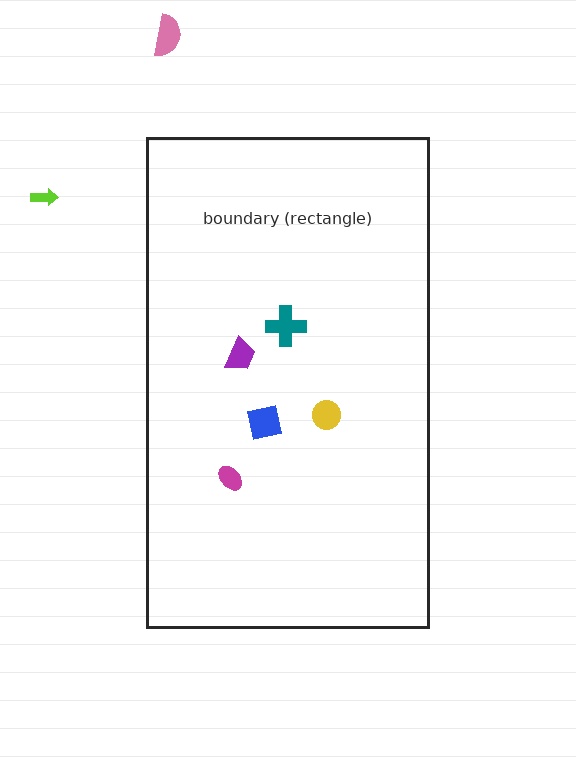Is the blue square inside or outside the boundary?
Inside.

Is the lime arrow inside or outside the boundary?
Outside.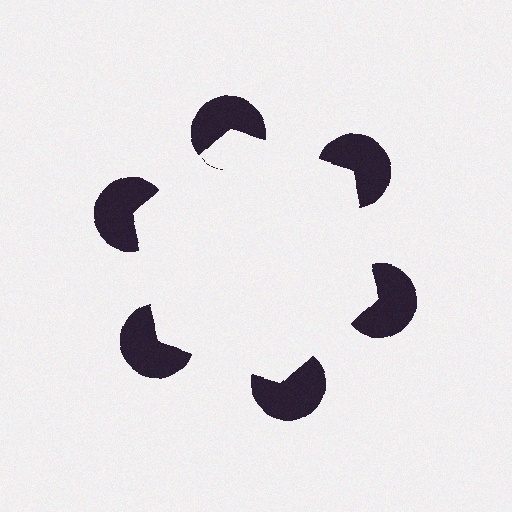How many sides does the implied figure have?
6 sides.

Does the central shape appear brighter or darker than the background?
It typically appears slightly brighter than the background, even though no actual brightness change is drawn.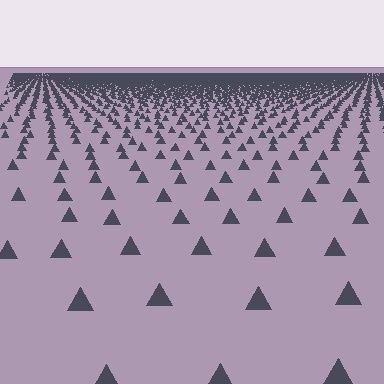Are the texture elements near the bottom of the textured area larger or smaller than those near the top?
Larger. Near the bottom, elements are closer to the viewer and appear at a bigger on-screen size.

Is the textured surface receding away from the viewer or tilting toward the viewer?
The surface is receding away from the viewer. Texture elements get smaller and denser toward the top.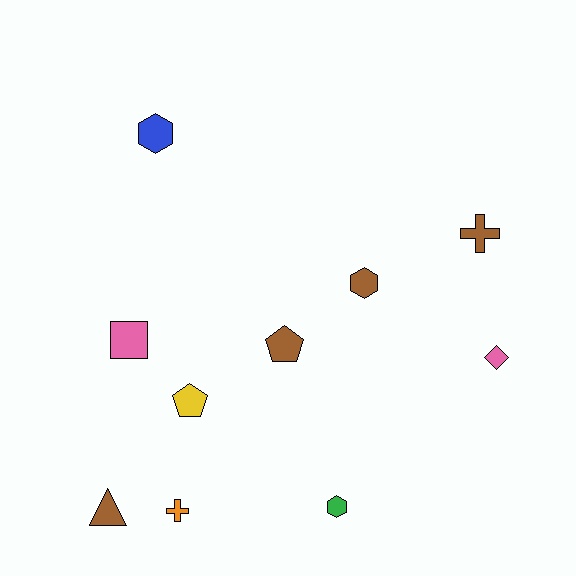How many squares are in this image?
There is 1 square.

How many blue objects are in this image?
There is 1 blue object.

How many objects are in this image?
There are 10 objects.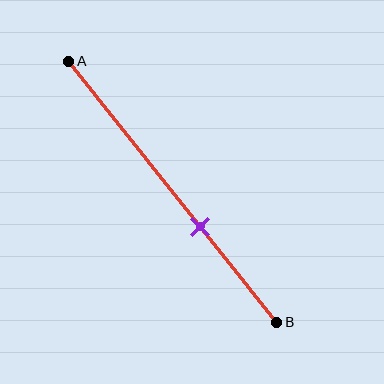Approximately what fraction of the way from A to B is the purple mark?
The purple mark is approximately 65% of the way from A to B.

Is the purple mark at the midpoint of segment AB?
No, the mark is at about 65% from A, not at the 50% midpoint.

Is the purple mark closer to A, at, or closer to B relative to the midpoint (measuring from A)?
The purple mark is closer to point B than the midpoint of segment AB.